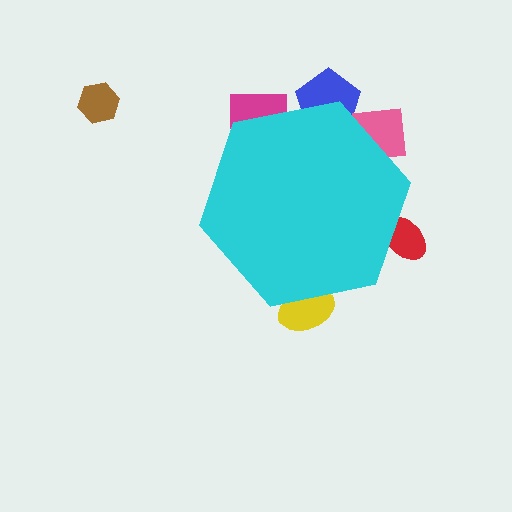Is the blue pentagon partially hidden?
Yes, the blue pentagon is partially hidden behind the cyan hexagon.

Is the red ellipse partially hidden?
Yes, the red ellipse is partially hidden behind the cyan hexagon.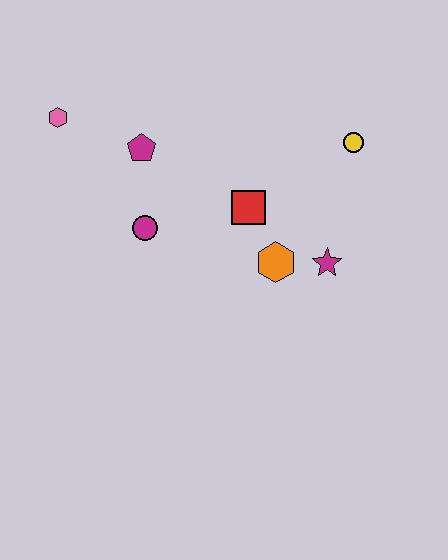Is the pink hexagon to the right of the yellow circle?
No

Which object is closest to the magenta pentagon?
The magenta circle is closest to the magenta pentagon.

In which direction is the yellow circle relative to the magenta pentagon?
The yellow circle is to the right of the magenta pentagon.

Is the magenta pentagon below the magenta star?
No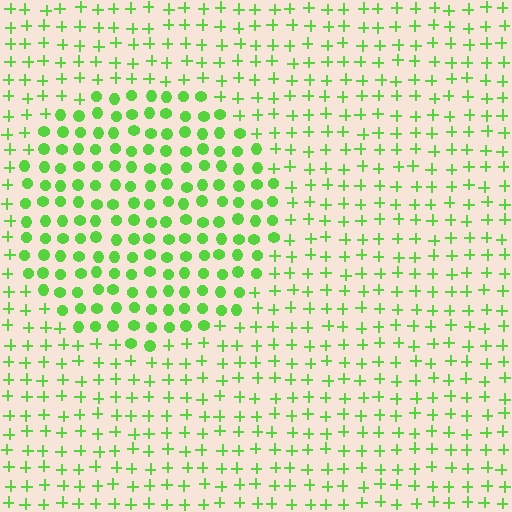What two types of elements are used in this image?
The image uses circles inside the circle region and plus signs outside it.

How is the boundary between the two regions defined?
The boundary is defined by a change in element shape: circles inside vs. plus signs outside. All elements share the same color and spacing.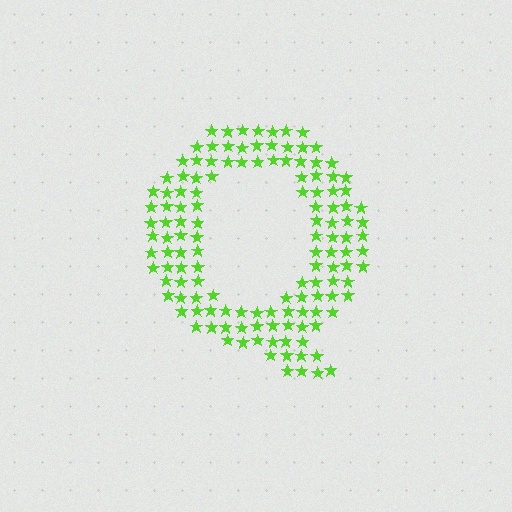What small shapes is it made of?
It is made of small stars.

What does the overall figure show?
The overall figure shows the letter Q.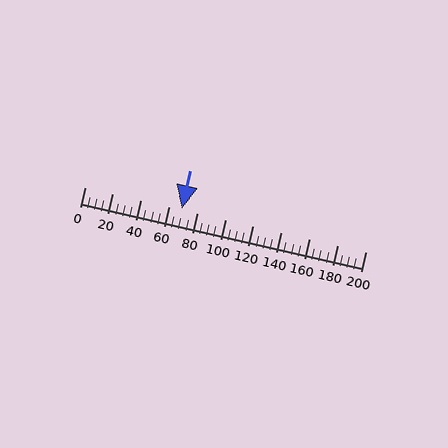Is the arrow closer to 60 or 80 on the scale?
The arrow is closer to 60.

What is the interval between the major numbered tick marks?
The major tick marks are spaced 20 units apart.